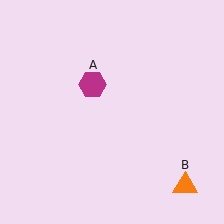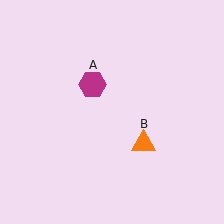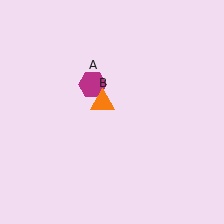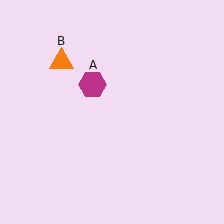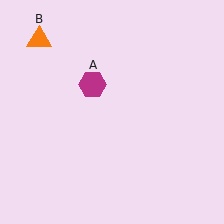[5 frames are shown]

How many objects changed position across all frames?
1 object changed position: orange triangle (object B).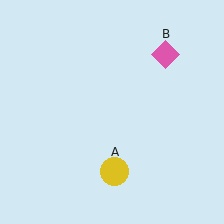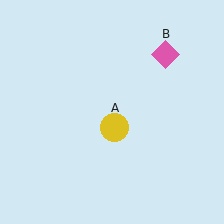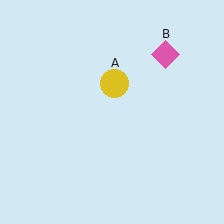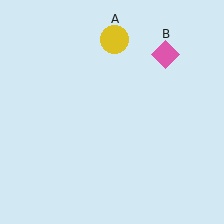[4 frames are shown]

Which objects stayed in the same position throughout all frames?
Pink diamond (object B) remained stationary.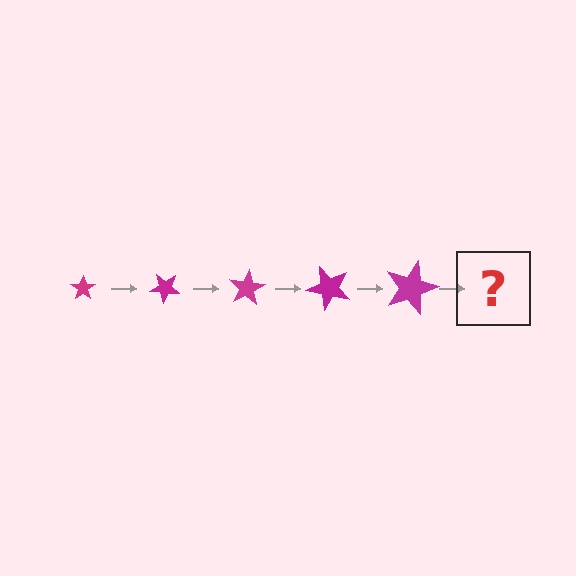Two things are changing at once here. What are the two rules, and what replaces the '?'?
The two rules are that the star grows larger each step and it rotates 40 degrees each step. The '?' should be a star, larger than the previous one and rotated 200 degrees from the start.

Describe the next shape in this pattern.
It should be a star, larger than the previous one and rotated 200 degrees from the start.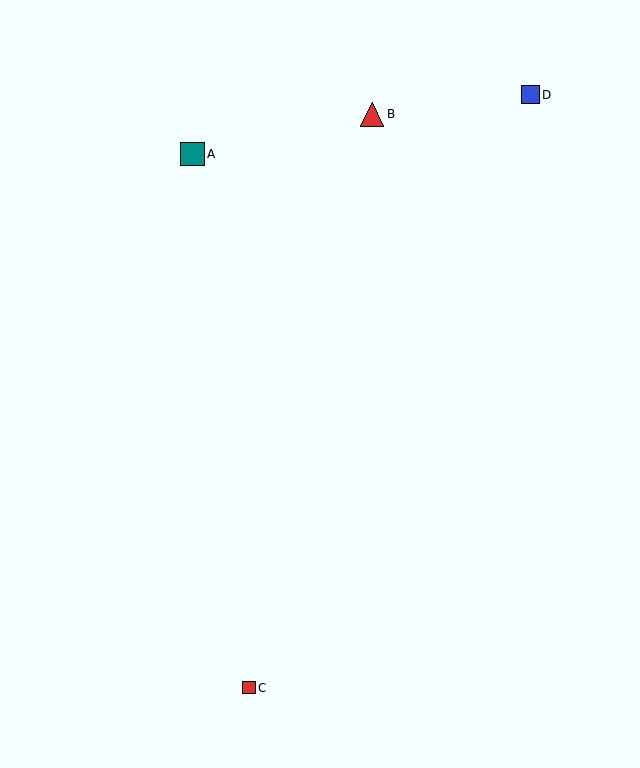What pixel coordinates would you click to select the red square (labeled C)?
Click at (249, 688) to select the red square C.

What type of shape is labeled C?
Shape C is a red square.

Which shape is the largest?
The teal square (labeled A) is the largest.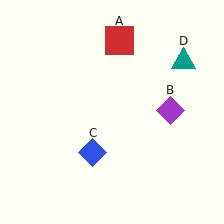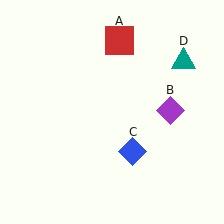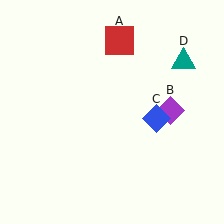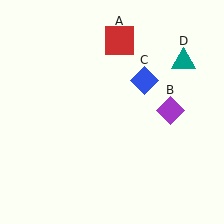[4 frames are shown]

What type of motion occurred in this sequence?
The blue diamond (object C) rotated counterclockwise around the center of the scene.